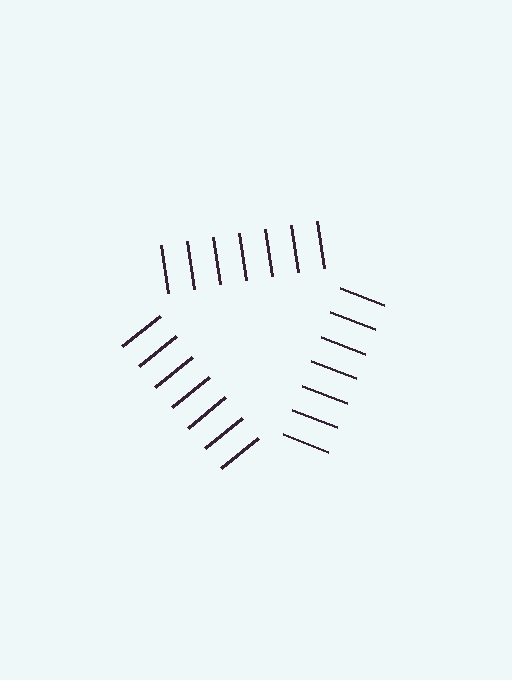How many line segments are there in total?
21 — 7 along each of the 3 edges.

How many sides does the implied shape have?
3 sides — the line-ends trace a triangle.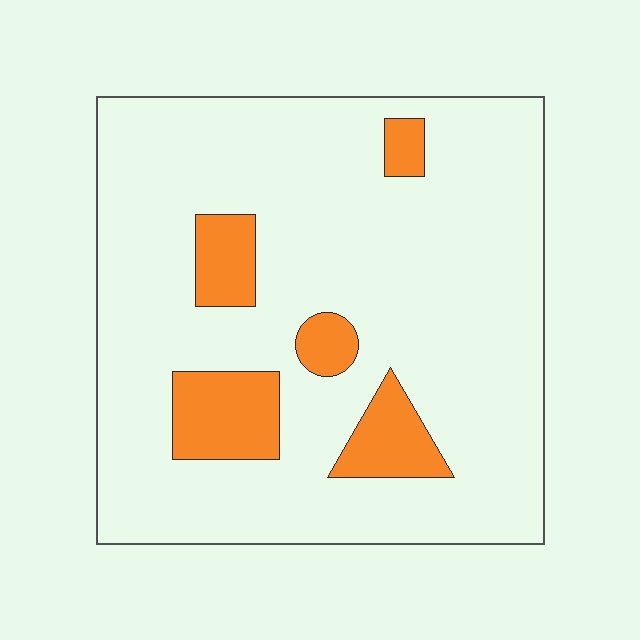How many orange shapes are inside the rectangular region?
5.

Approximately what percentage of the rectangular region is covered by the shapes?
Approximately 15%.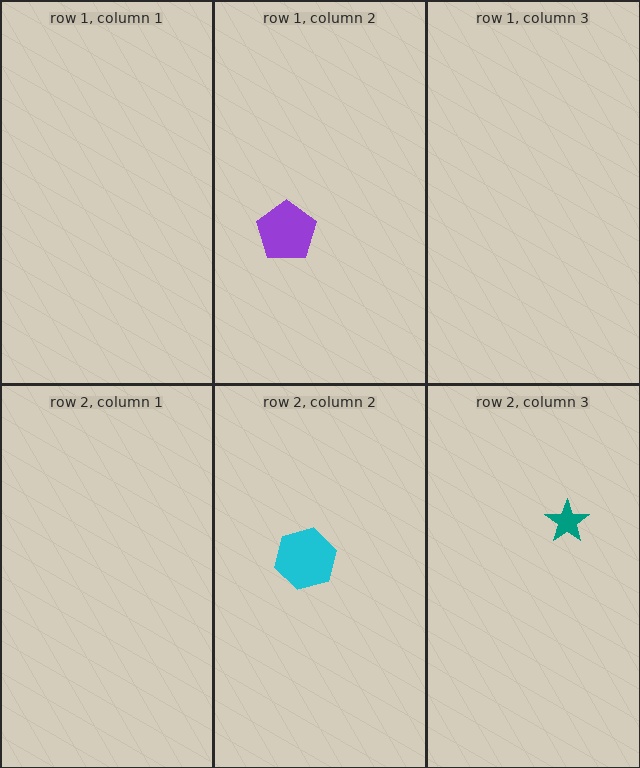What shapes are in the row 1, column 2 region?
The purple pentagon.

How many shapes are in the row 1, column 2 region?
1.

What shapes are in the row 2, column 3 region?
The teal star.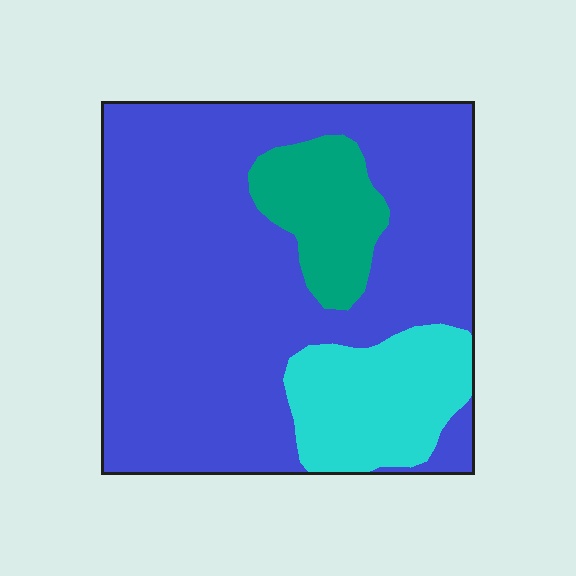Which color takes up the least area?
Teal, at roughly 10%.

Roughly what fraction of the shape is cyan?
Cyan covers about 15% of the shape.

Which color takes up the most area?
Blue, at roughly 75%.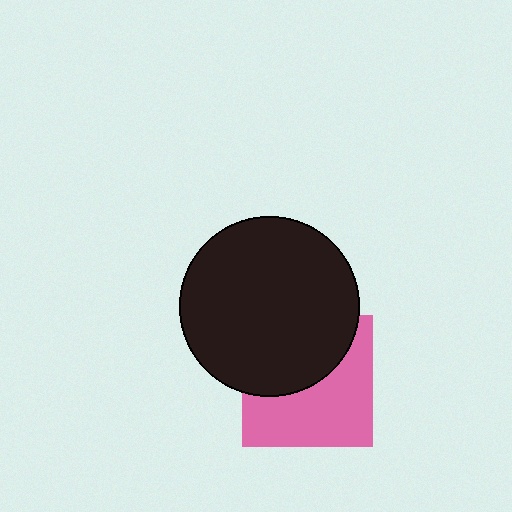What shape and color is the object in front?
The object in front is a black circle.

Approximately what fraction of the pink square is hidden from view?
Roughly 45% of the pink square is hidden behind the black circle.